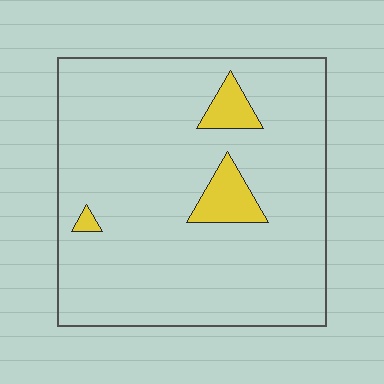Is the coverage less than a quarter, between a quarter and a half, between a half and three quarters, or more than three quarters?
Less than a quarter.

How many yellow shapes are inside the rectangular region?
3.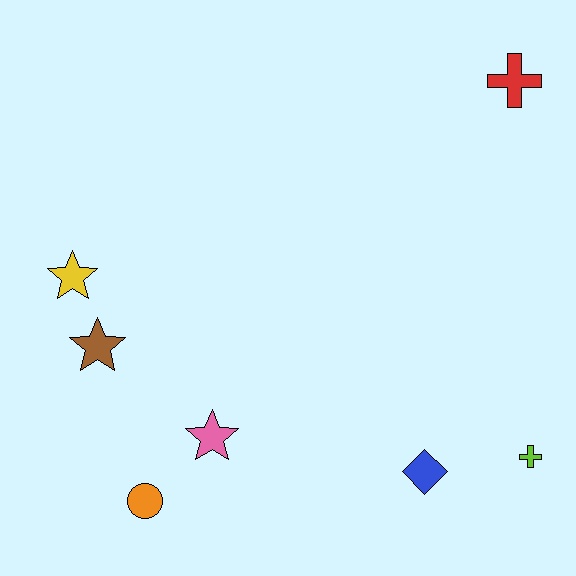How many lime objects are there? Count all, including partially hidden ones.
There is 1 lime object.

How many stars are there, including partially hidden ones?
There are 3 stars.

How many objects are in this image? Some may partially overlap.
There are 7 objects.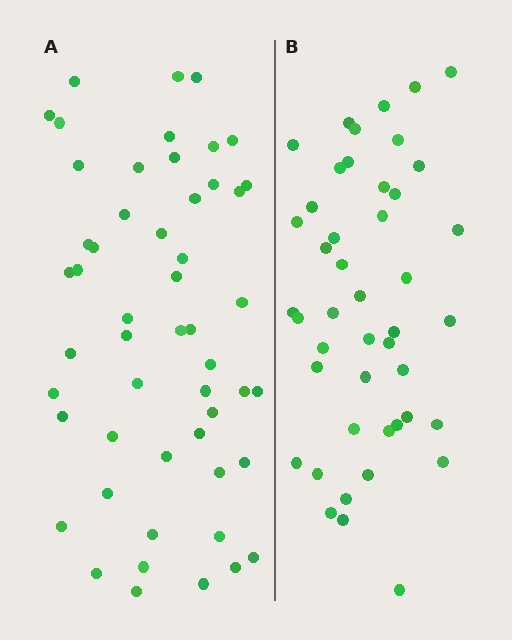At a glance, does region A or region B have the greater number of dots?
Region A (the left region) has more dots.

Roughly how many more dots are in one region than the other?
Region A has roughly 8 or so more dots than region B.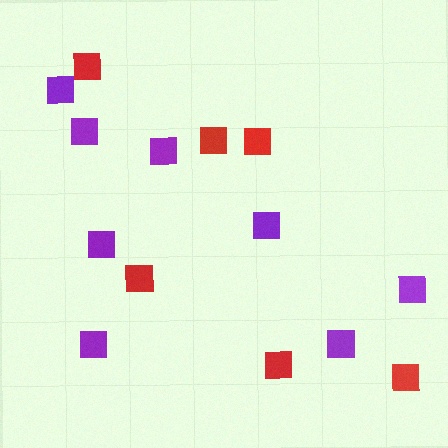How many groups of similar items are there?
There are 2 groups: one group of red squares (6) and one group of purple squares (8).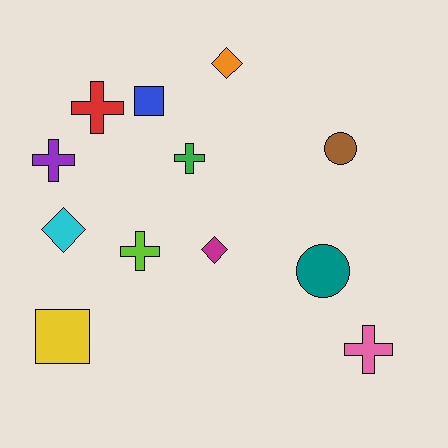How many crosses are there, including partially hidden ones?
There are 5 crosses.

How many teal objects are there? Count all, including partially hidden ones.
There is 1 teal object.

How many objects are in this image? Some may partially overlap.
There are 12 objects.